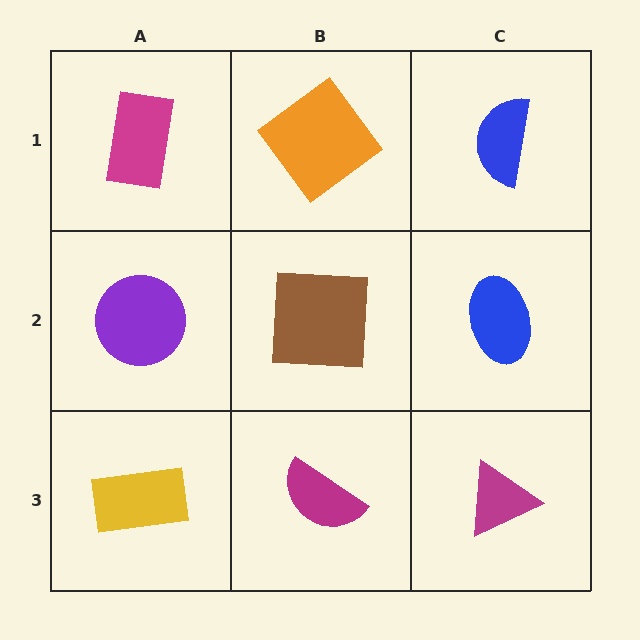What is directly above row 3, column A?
A purple circle.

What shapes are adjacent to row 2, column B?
An orange diamond (row 1, column B), a magenta semicircle (row 3, column B), a purple circle (row 2, column A), a blue ellipse (row 2, column C).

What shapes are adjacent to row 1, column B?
A brown square (row 2, column B), a magenta rectangle (row 1, column A), a blue semicircle (row 1, column C).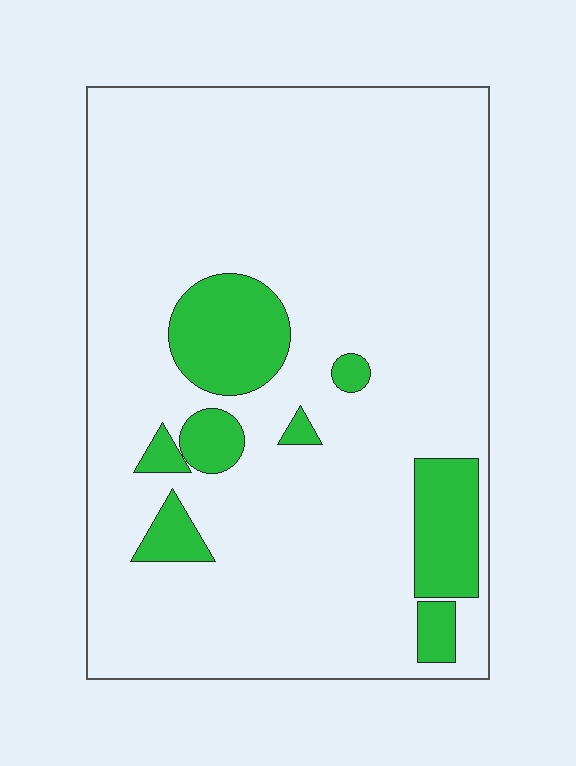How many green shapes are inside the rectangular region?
8.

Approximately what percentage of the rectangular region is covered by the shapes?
Approximately 15%.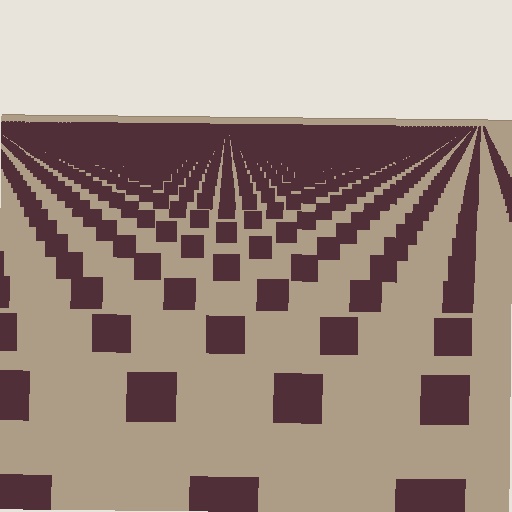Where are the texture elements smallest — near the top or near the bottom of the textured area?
Near the top.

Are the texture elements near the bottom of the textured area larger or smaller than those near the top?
Larger. Near the bottom, elements are closer to the viewer and appear at a bigger on-screen size.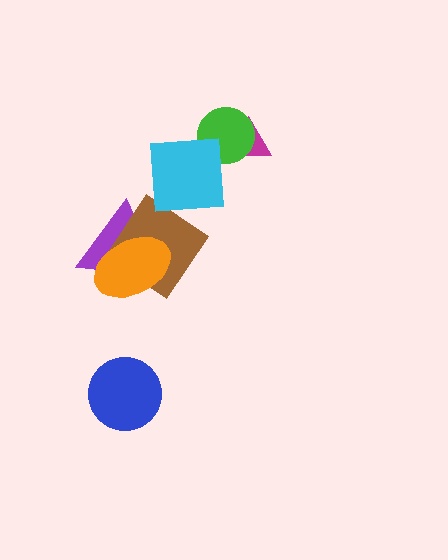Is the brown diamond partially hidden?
Yes, it is partially covered by another shape.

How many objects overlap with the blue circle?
0 objects overlap with the blue circle.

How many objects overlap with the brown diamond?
2 objects overlap with the brown diamond.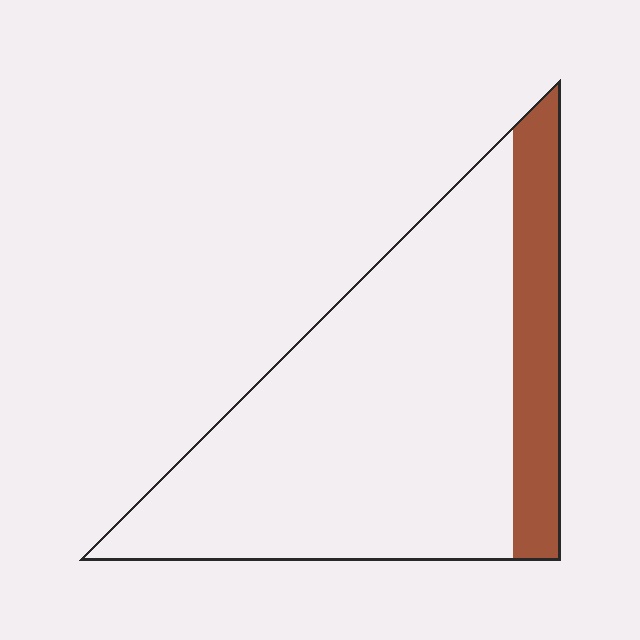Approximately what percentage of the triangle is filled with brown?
Approximately 20%.